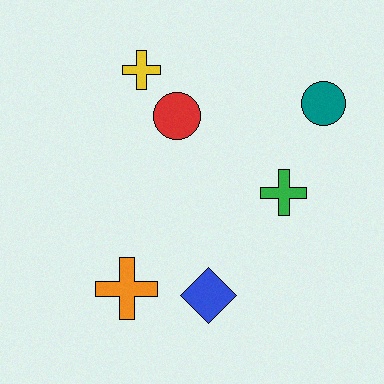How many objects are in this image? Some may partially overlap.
There are 6 objects.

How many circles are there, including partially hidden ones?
There are 2 circles.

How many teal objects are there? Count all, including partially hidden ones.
There is 1 teal object.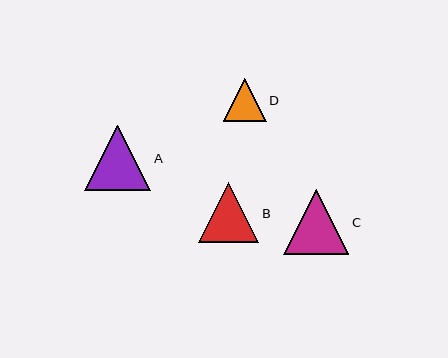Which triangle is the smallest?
Triangle D is the smallest with a size of approximately 43 pixels.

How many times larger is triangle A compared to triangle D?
Triangle A is approximately 1.5 times the size of triangle D.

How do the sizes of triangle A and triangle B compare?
Triangle A and triangle B are approximately the same size.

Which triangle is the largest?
Triangle A is the largest with a size of approximately 66 pixels.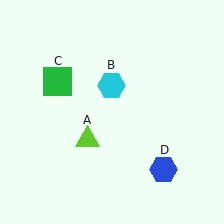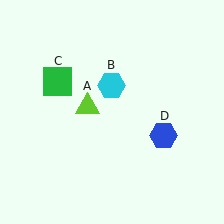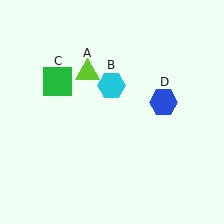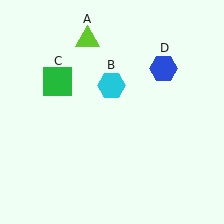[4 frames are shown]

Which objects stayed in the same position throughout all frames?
Cyan hexagon (object B) and green square (object C) remained stationary.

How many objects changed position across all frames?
2 objects changed position: lime triangle (object A), blue hexagon (object D).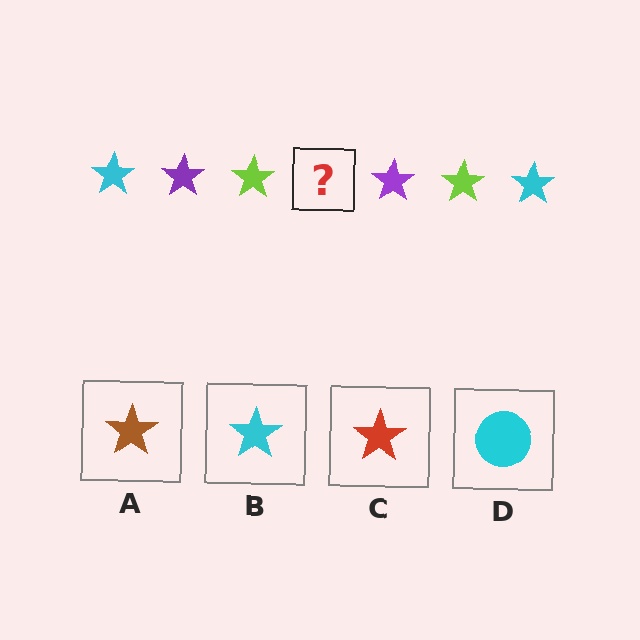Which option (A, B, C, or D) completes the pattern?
B.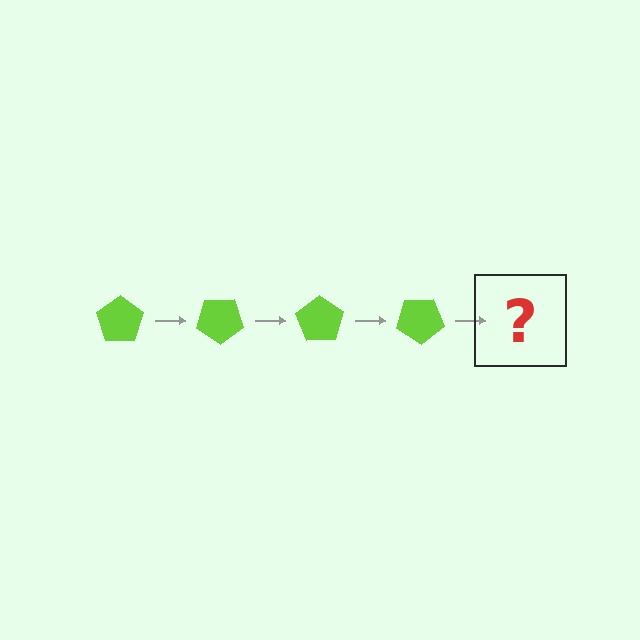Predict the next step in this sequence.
The next step is a lime pentagon rotated 140 degrees.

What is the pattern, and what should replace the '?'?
The pattern is that the pentagon rotates 35 degrees each step. The '?' should be a lime pentagon rotated 140 degrees.